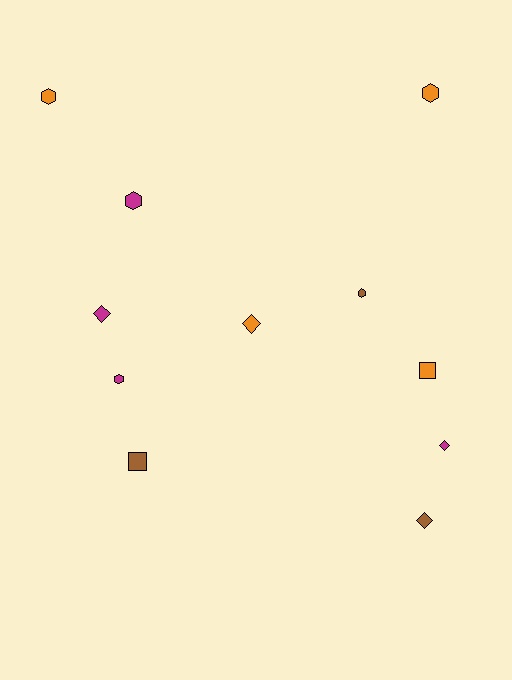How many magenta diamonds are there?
There are 2 magenta diamonds.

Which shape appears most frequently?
Hexagon, with 5 objects.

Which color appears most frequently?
Orange, with 4 objects.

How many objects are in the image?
There are 11 objects.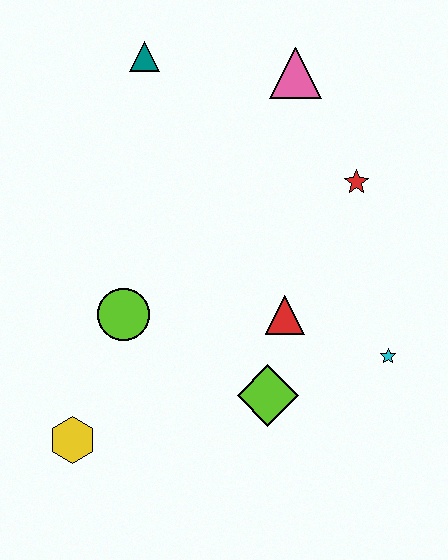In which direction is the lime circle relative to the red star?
The lime circle is to the left of the red star.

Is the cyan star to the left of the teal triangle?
No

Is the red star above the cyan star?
Yes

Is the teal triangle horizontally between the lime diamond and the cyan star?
No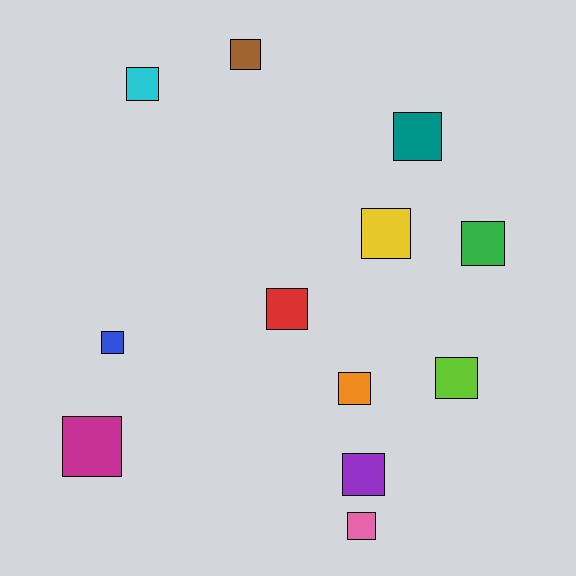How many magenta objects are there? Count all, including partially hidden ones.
There is 1 magenta object.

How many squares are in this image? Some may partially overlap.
There are 12 squares.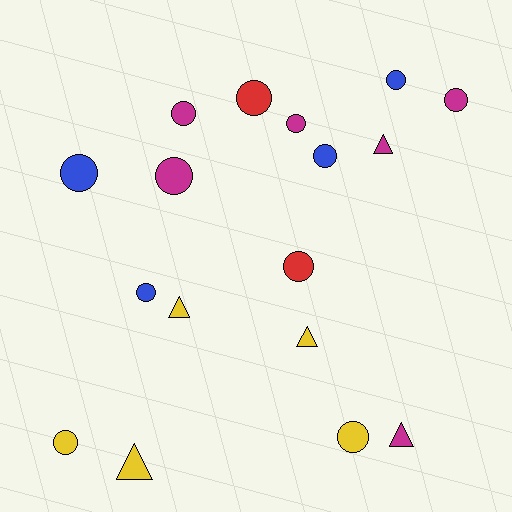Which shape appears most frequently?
Circle, with 12 objects.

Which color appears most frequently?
Magenta, with 6 objects.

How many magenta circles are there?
There are 4 magenta circles.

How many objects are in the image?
There are 17 objects.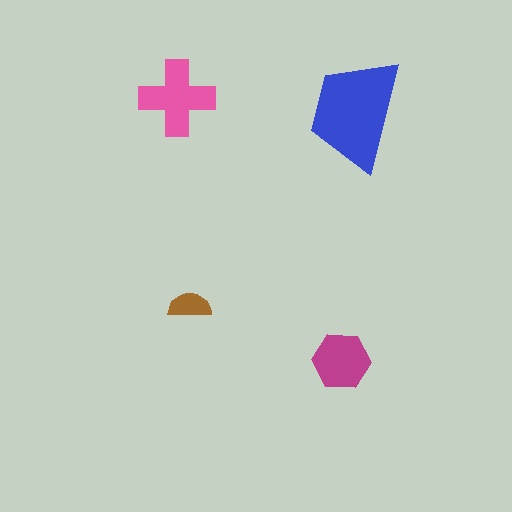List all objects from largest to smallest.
The blue trapezoid, the pink cross, the magenta hexagon, the brown semicircle.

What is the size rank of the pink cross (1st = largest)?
2nd.